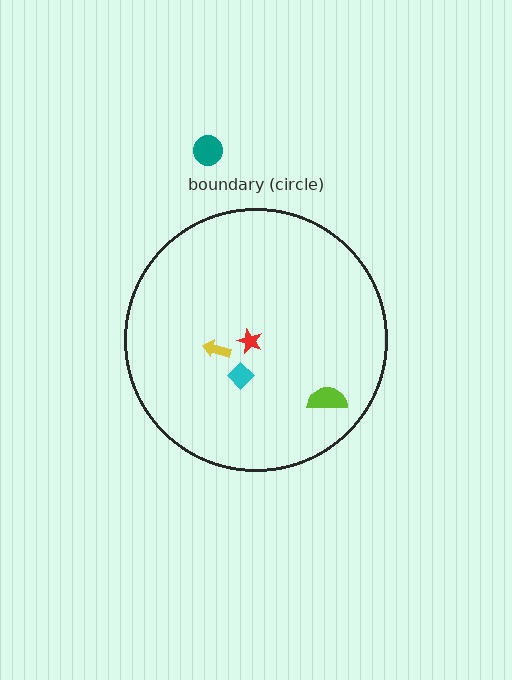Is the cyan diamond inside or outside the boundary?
Inside.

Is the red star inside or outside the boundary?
Inside.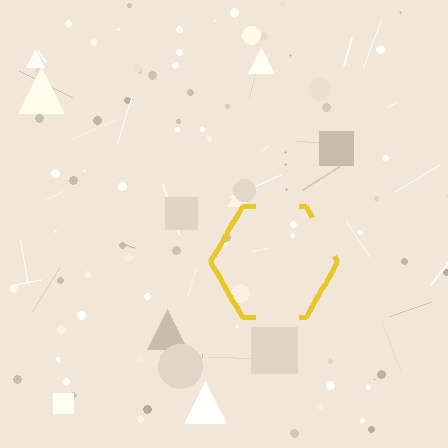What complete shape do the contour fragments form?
The contour fragments form a hexagon.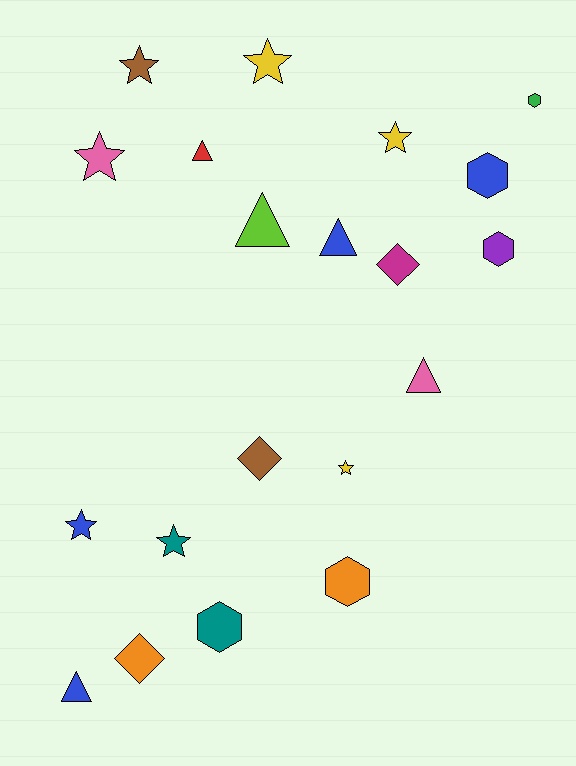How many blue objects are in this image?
There are 4 blue objects.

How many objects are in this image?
There are 20 objects.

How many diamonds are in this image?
There are 3 diamonds.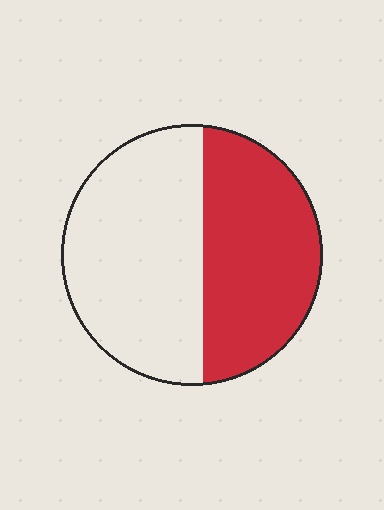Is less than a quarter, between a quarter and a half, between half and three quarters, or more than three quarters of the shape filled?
Between a quarter and a half.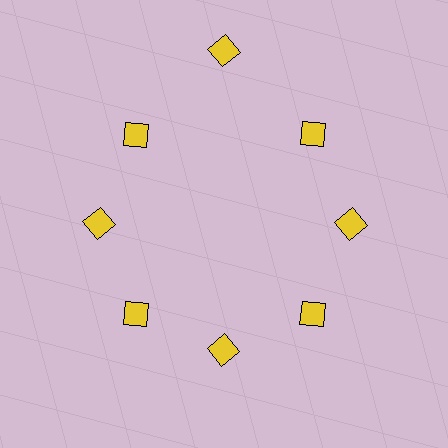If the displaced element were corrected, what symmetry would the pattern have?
It would have 8-fold rotational symmetry — the pattern would map onto itself every 45 degrees.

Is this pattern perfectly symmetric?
No. The 8 yellow diamonds are arranged in a ring, but one element near the 12 o'clock position is pushed outward from the center, breaking the 8-fold rotational symmetry.